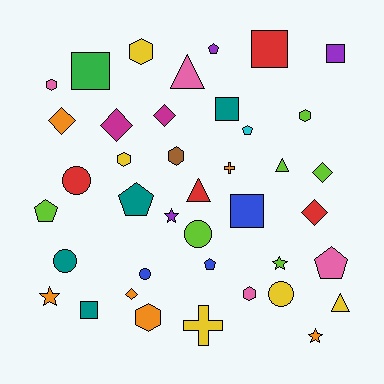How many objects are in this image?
There are 40 objects.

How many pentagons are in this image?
There are 6 pentagons.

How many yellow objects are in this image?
There are 5 yellow objects.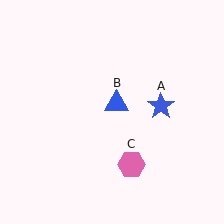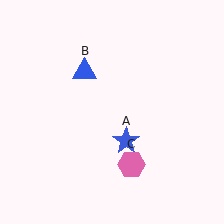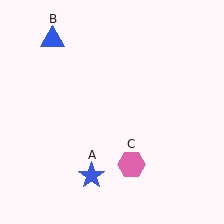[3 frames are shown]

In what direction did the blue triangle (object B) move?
The blue triangle (object B) moved up and to the left.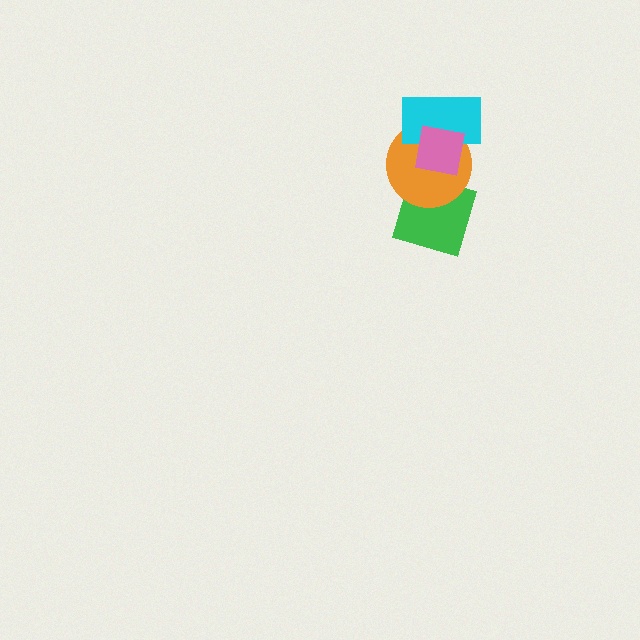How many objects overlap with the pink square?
3 objects overlap with the pink square.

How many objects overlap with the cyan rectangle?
2 objects overlap with the cyan rectangle.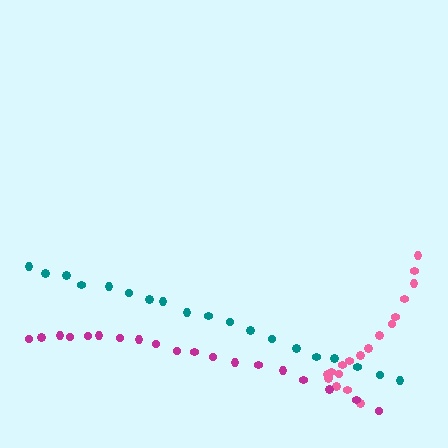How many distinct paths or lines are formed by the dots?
There are 3 distinct paths.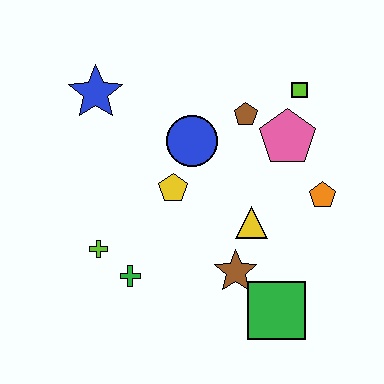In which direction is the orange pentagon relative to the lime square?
The orange pentagon is below the lime square.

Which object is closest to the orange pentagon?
The pink pentagon is closest to the orange pentagon.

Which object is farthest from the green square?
The blue star is farthest from the green square.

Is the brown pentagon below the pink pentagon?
No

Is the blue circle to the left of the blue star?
No